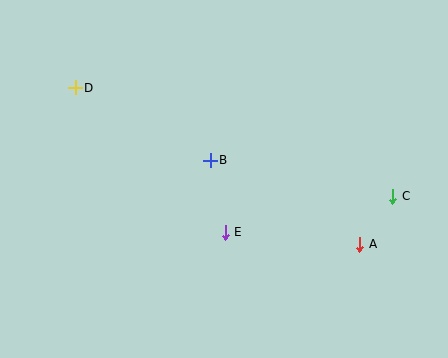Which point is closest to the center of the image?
Point B at (210, 160) is closest to the center.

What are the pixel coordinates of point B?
Point B is at (210, 160).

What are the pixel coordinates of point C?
Point C is at (393, 196).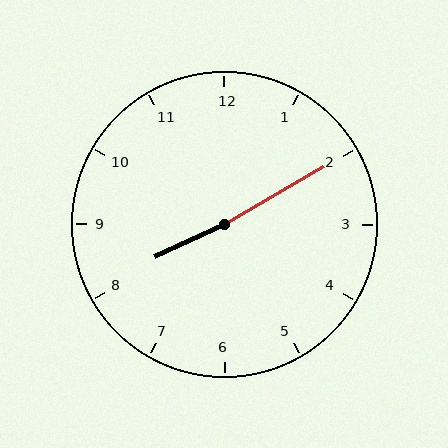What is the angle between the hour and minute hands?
Approximately 175 degrees.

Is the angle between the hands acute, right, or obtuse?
It is obtuse.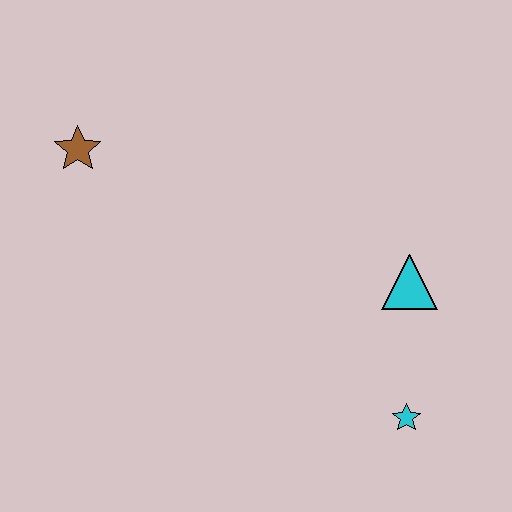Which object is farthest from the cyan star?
The brown star is farthest from the cyan star.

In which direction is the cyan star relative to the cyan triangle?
The cyan star is below the cyan triangle.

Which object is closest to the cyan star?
The cyan triangle is closest to the cyan star.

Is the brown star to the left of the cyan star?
Yes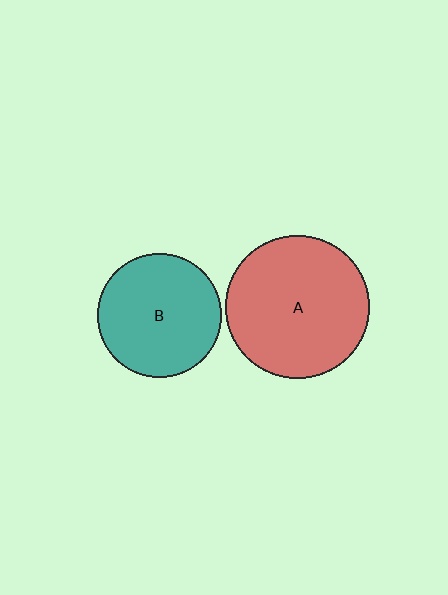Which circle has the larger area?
Circle A (red).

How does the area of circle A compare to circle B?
Approximately 1.3 times.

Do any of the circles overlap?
No, none of the circles overlap.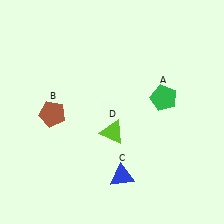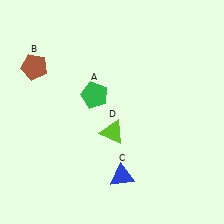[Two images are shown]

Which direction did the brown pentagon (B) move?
The brown pentagon (B) moved up.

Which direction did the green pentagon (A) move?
The green pentagon (A) moved left.